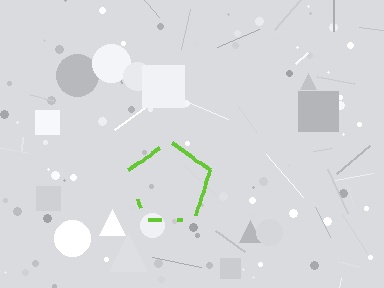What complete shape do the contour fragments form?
The contour fragments form a pentagon.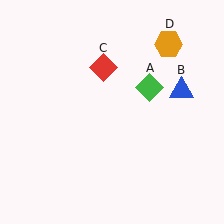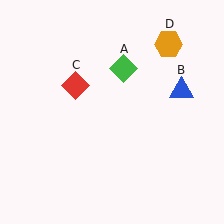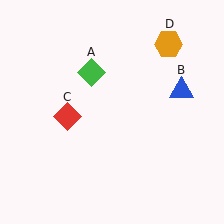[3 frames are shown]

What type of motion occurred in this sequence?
The green diamond (object A), red diamond (object C) rotated counterclockwise around the center of the scene.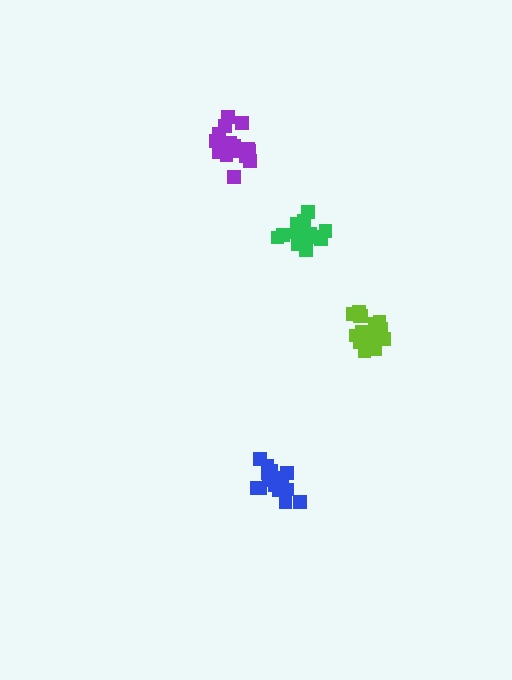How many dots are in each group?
Group 1: 17 dots, Group 2: 17 dots, Group 3: 16 dots, Group 4: 18 dots (68 total).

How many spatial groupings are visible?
There are 4 spatial groupings.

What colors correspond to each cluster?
The clusters are colored: green, lime, blue, purple.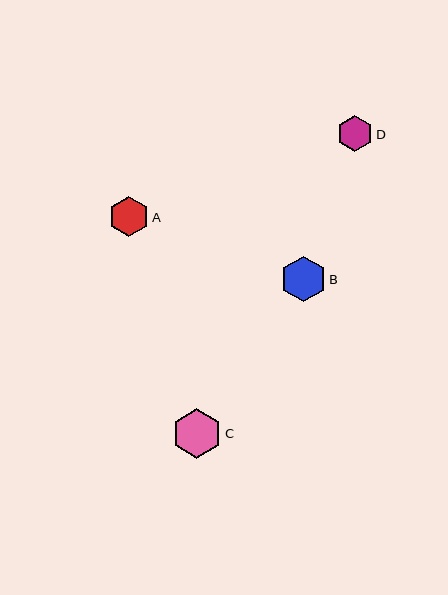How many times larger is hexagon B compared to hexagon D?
Hexagon B is approximately 1.3 times the size of hexagon D.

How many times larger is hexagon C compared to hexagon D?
Hexagon C is approximately 1.4 times the size of hexagon D.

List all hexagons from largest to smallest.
From largest to smallest: C, B, A, D.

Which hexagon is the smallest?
Hexagon D is the smallest with a size of approximately 35 pixels.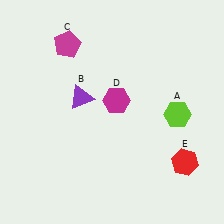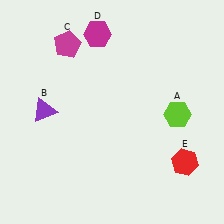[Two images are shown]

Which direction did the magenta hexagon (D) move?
The magenta hexagon (D) moved up.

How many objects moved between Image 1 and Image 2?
2 objects moved between the two images.